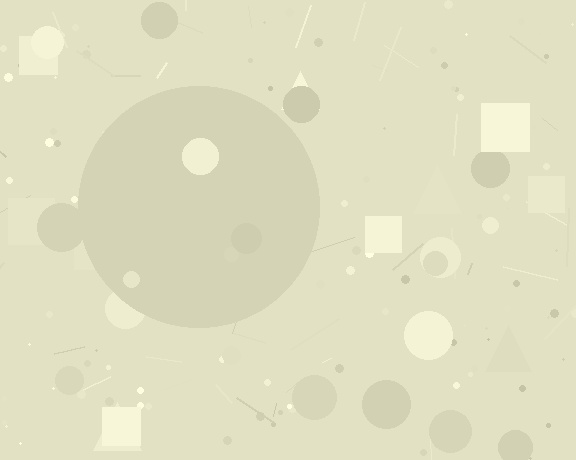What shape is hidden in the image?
A circle is hidden in the image.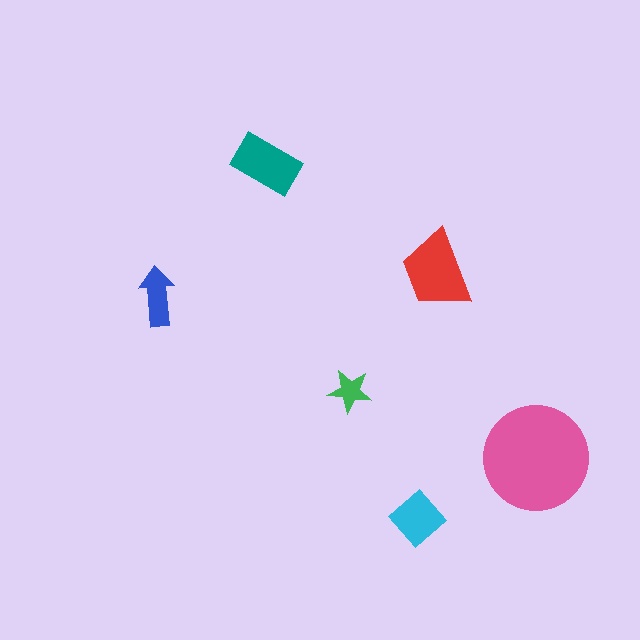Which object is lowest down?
The cyan diamond is bottommost.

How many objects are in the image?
There are 6 objects in the image.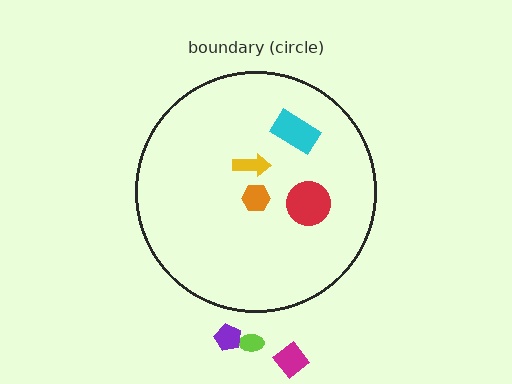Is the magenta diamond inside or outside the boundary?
Outside.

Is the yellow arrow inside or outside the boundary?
Inside.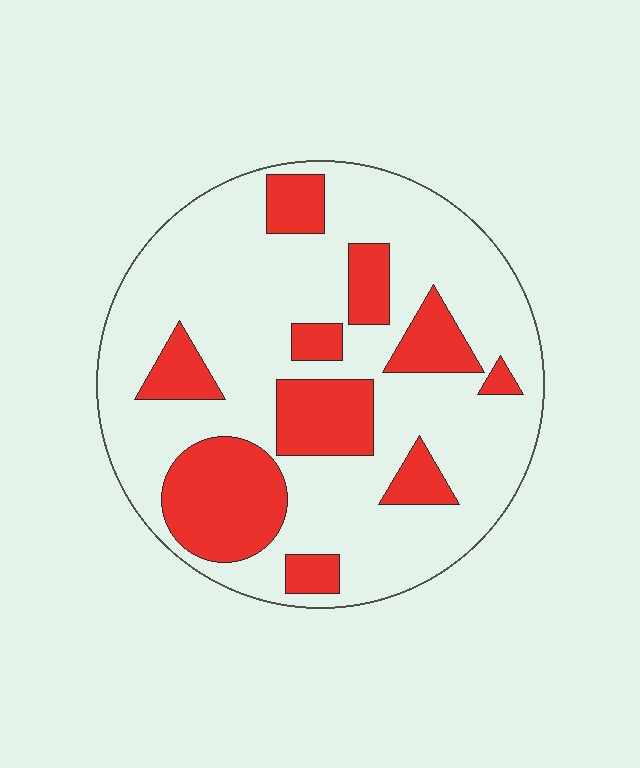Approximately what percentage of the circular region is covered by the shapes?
Approximately 30%.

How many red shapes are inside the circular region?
10.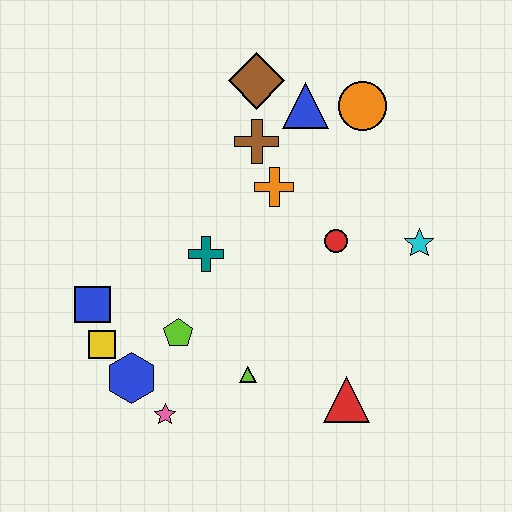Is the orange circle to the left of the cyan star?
Yes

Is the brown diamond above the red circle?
Yes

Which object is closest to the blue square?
The yellow square is closest to the blue square.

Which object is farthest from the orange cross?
The pink star is farthest from the orange cross.